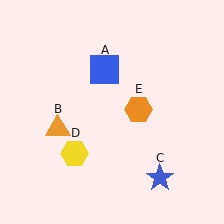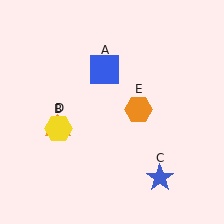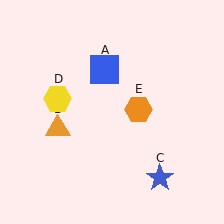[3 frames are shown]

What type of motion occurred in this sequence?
The yellow hexagon (object D) rotated clockwise around the center of the scene.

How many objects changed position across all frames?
1 object changed position: yellow hexagon (object D).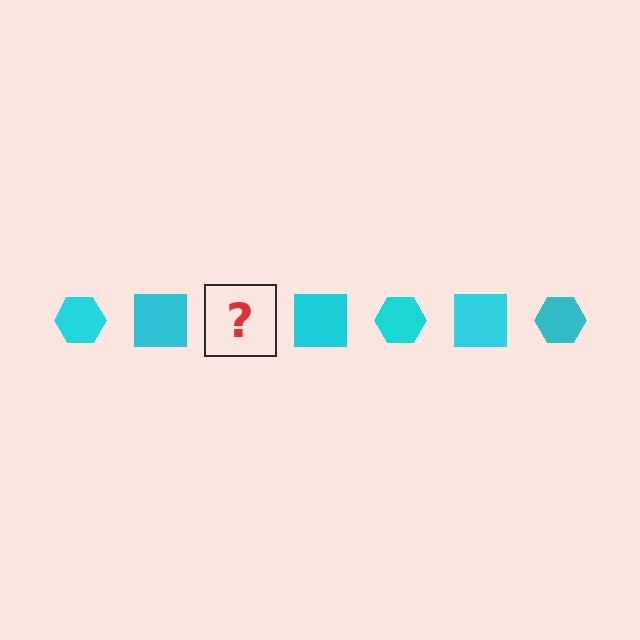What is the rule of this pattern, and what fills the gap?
The rule is that the pattern cycles through hexagon, square shapes in cyan. The gap should be filled with a cyan hexagon.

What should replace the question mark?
The question mark should be replaced with a cyan hexagon.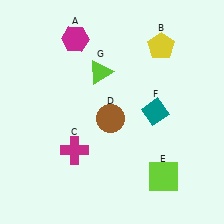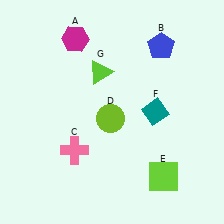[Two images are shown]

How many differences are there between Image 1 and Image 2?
There are 3 differences between the two images.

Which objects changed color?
B changed from yellow to blue. C changed from magenta to pink. D changed from brown to lime.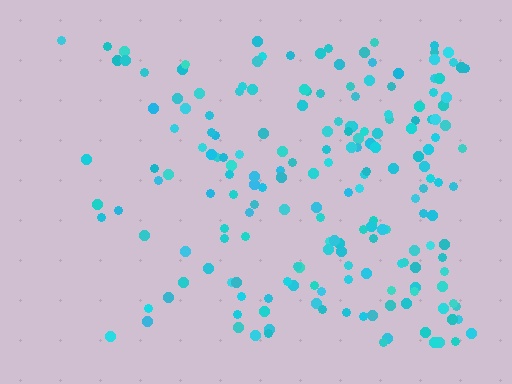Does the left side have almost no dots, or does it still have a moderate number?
Still a moderate number, just noticeably fewer than the right.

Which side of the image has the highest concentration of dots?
The right.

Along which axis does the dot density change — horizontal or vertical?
Horizontal.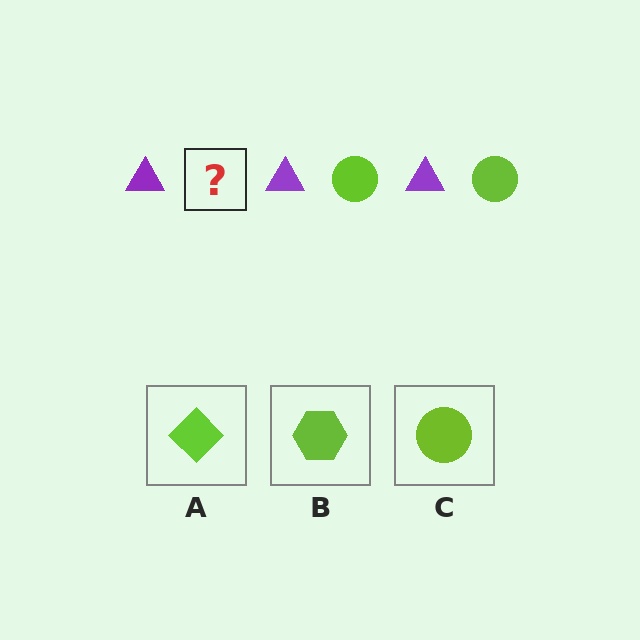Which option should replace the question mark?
Option C.